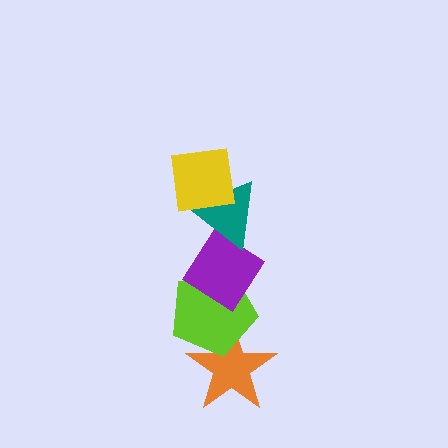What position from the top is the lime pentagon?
The lime pentagon is 4th from the top.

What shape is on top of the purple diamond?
The teal triangle is on top of the purple diamond.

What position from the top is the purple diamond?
The purple diamond is 3rd from the top.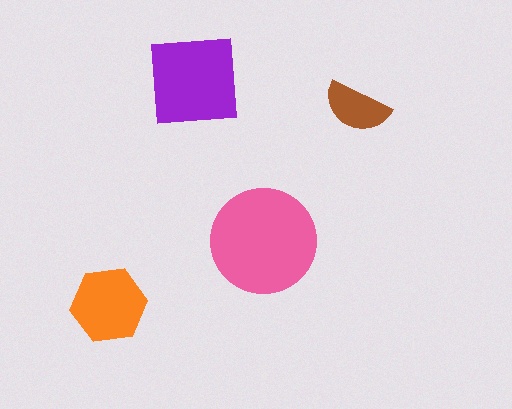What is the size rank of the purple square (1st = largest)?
2nd.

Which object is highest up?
The purple square is topmost.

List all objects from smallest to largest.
The brown semicircle, the orange hexagon, the purple square, the pink circle.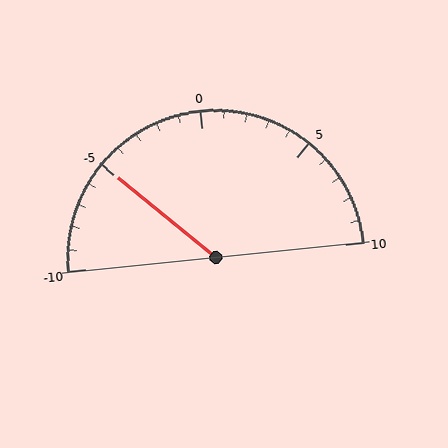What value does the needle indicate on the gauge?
The needle indicates approximately -5.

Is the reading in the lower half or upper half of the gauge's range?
The reading is in the lower half of the range (-10 to 10).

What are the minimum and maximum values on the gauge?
The gauge ranges from -10 to 10.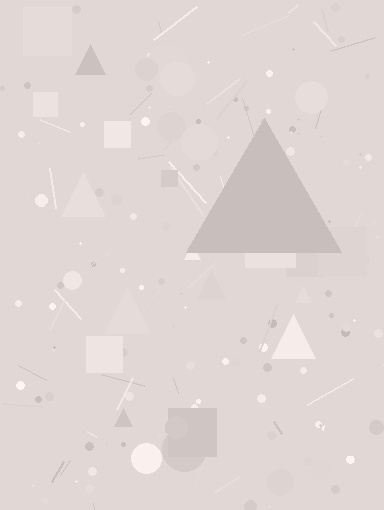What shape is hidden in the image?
A triangle is hidden in the image.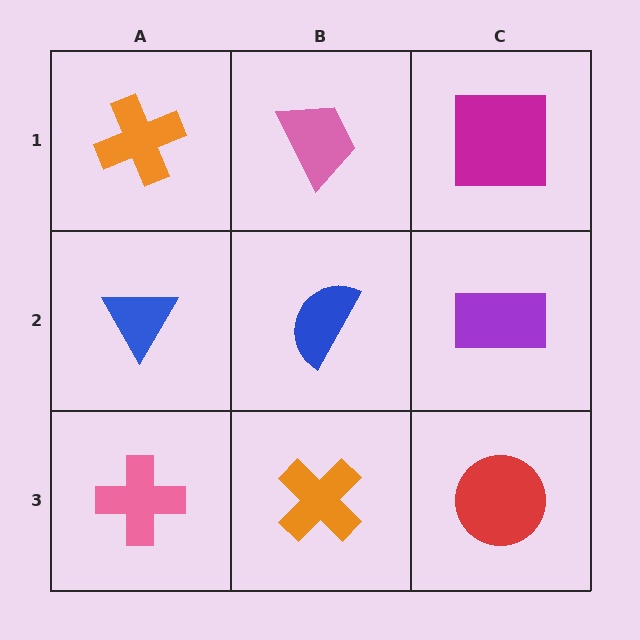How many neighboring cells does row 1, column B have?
3.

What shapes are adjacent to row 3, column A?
A blue triangle (row 2, column A), an orange cross (row 3, column B).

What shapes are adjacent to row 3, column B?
A blue semicircle (row 2, column B), a pink cross (row 3, column A), a red circle (row 3, column C).